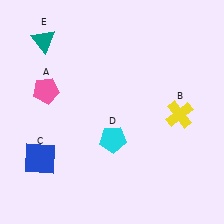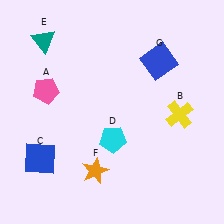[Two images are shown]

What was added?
An orange star (F), a blue square (G) were added in Image 2.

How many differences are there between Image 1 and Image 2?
There are 2 differences between the two images.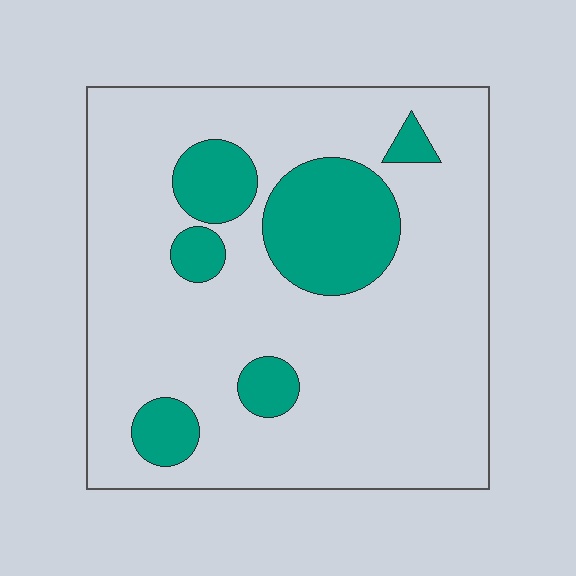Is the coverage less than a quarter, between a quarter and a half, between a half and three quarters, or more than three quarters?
Less than a quarter.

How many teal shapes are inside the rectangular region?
6.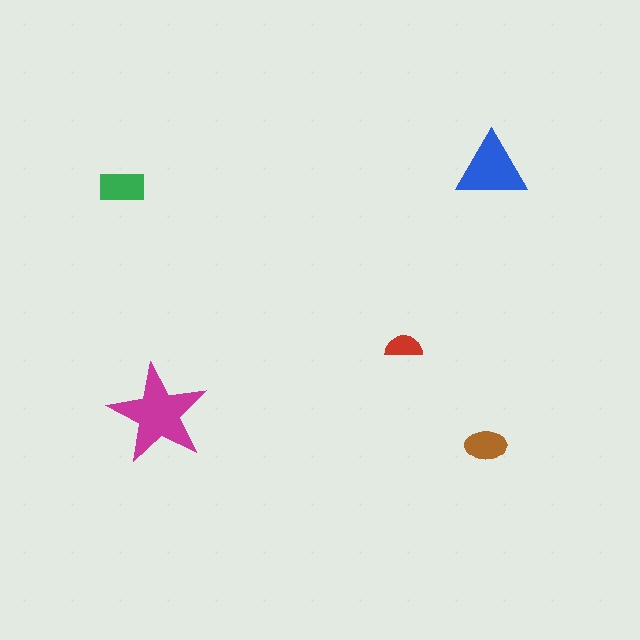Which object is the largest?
The magenta star.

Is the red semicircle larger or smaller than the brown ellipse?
Smaller.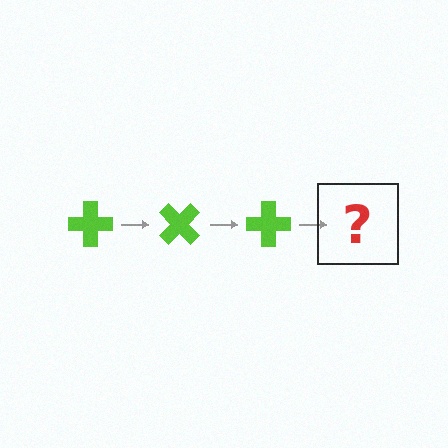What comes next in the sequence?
The next element should be a lime cross rotated 135 degrees.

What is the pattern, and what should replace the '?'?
The pattern is that the cross rotates 45 degrees each step. The '?' should be a lime cross rotated 135 degrees.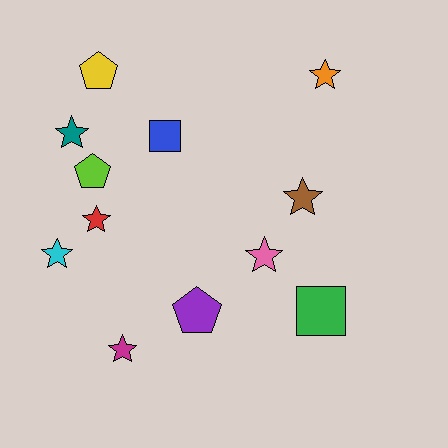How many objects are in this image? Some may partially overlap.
There are 12 objects.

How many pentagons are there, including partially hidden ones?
There are 3 pentagons.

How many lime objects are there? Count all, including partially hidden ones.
There is 1 lime object.